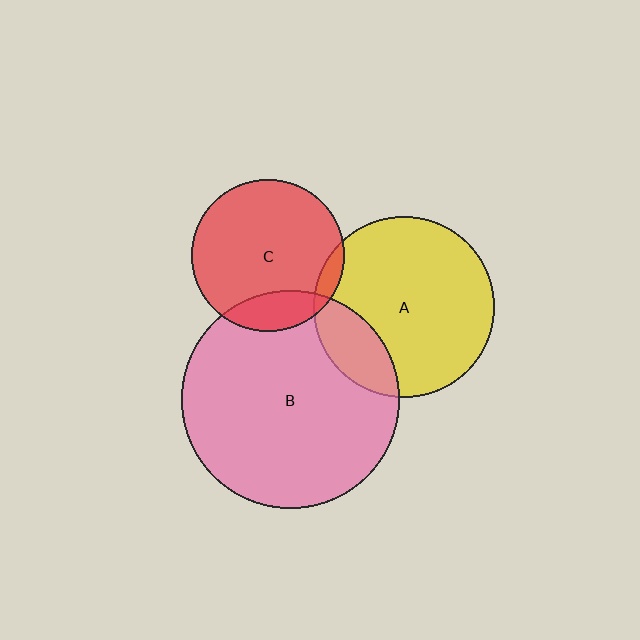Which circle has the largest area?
Circle B (pink).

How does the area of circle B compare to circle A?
Approximately 1.4 times.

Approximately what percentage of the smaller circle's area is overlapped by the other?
Approximately 15%.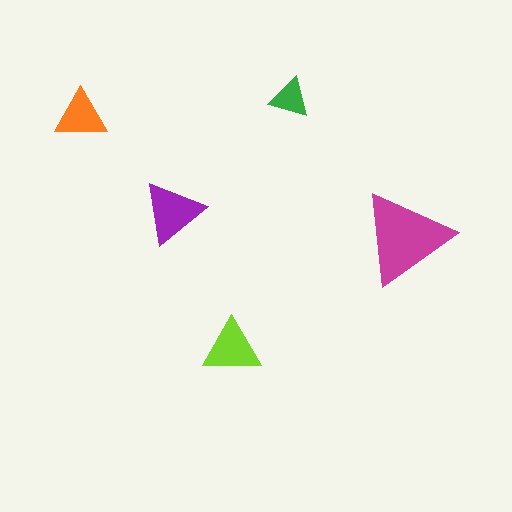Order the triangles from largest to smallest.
the magenta one, the purple one, the lime one, the orange one, the green one.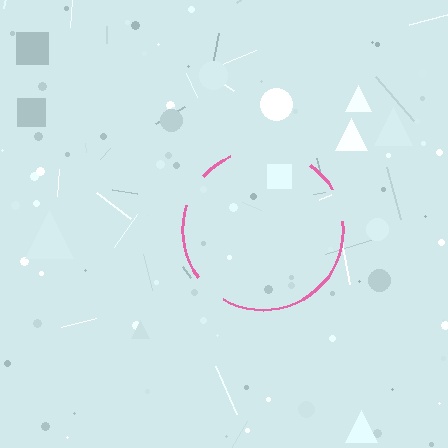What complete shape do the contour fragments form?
The contour fragments form a circle.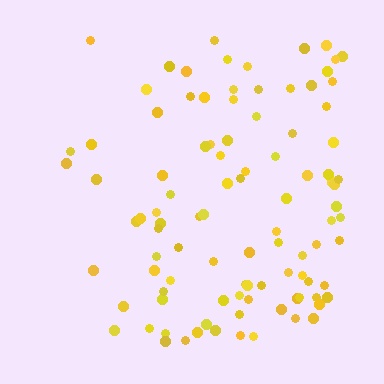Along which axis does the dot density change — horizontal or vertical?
Horizontal.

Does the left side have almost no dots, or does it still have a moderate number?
Still a moderate number, just noticeably fewer than the right.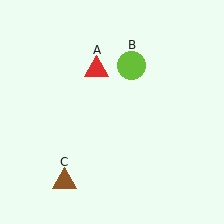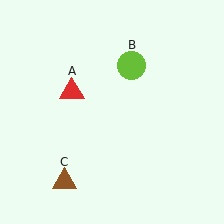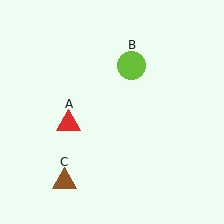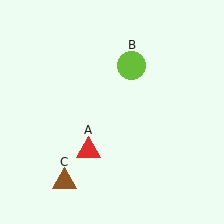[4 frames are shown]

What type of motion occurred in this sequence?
The red triangle (object A) rotated counterclockwise around the center of the scene.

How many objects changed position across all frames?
1 object changed position: red triangle (object A).